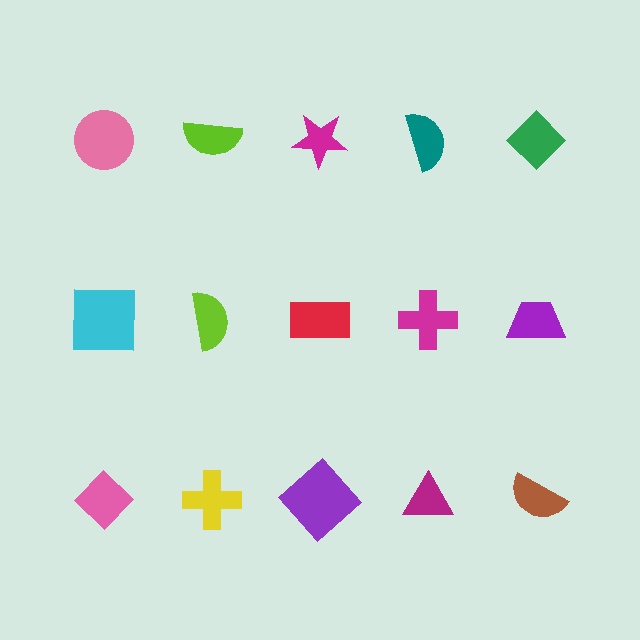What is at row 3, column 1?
A pink diamond.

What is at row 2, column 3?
A red rectangle.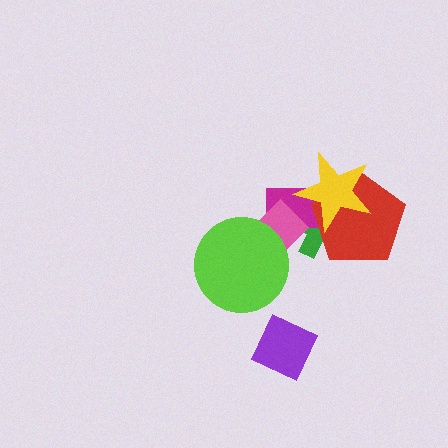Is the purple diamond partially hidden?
No, no other shape covers it.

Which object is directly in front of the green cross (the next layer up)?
The magenta rectangle is directly in front of the green cross.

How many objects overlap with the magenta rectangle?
4 objects overlap with the magenta rectangle.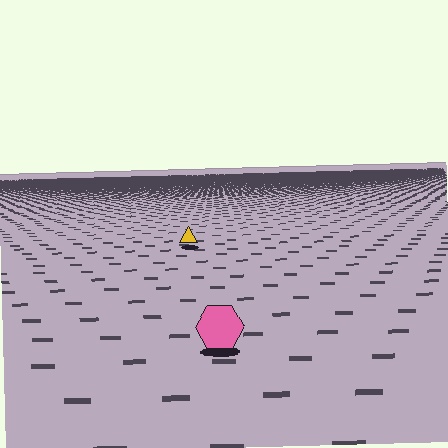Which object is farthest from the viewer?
The yellow triangle is farthest from the viewer. It appears smaller and the ground texture around it is denser.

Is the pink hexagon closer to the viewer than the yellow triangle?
Yes. The pink hexagon is closer — you can tell from the texture gradient: the ground texture is coarser near it.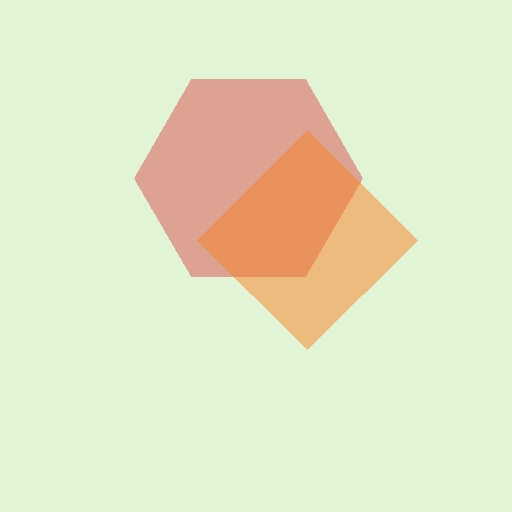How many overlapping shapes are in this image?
There are 2 overlapping shapes in the image.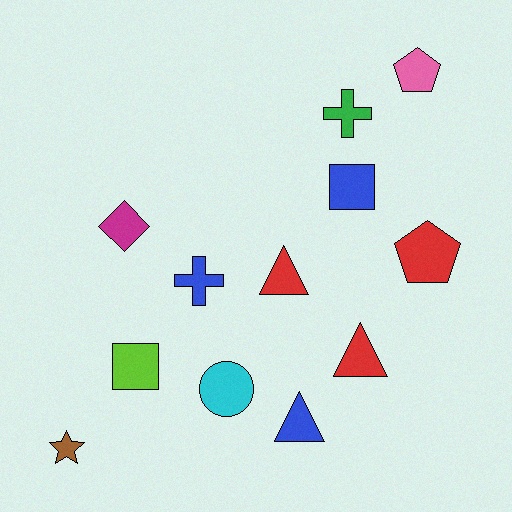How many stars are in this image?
There is 1 star.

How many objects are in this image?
There are 12 objects.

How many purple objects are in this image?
There are no purple objects.